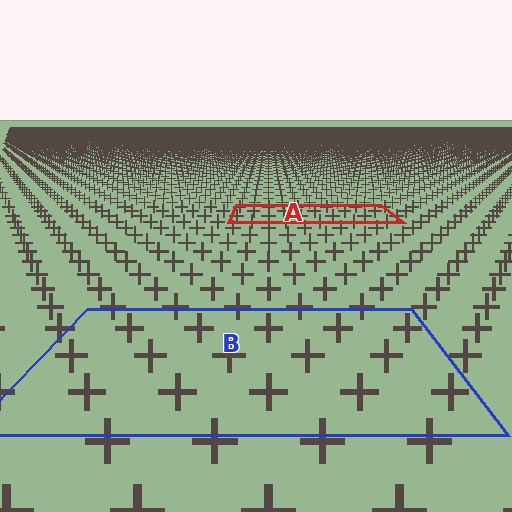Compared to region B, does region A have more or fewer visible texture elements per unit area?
Region A has more texture elements per unit area — they are packed more densely because it is farther away.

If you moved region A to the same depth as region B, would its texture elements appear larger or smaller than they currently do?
They would appear larger. At a closer depth, the same texture elements are projected at a bigger on-screen size.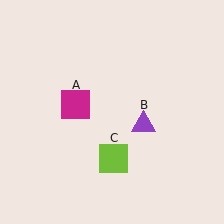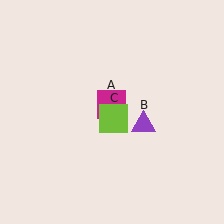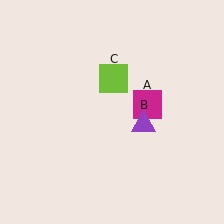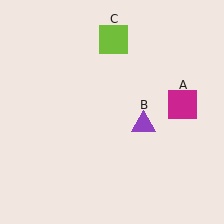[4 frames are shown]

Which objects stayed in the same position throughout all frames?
Purple triangle (object B) remained stationary.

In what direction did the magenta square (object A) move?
The magenta square (object A) moved right.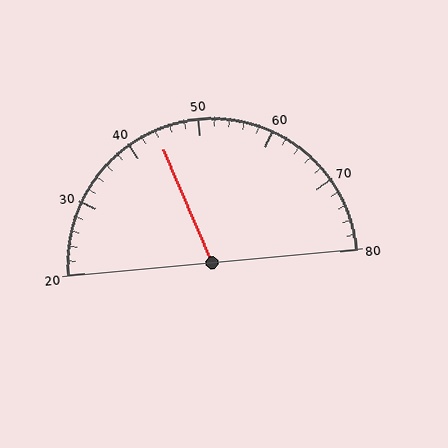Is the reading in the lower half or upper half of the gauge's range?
The reading is in the lower half of the range (20 to 80).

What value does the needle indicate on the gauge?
The needle indicates approximately 44.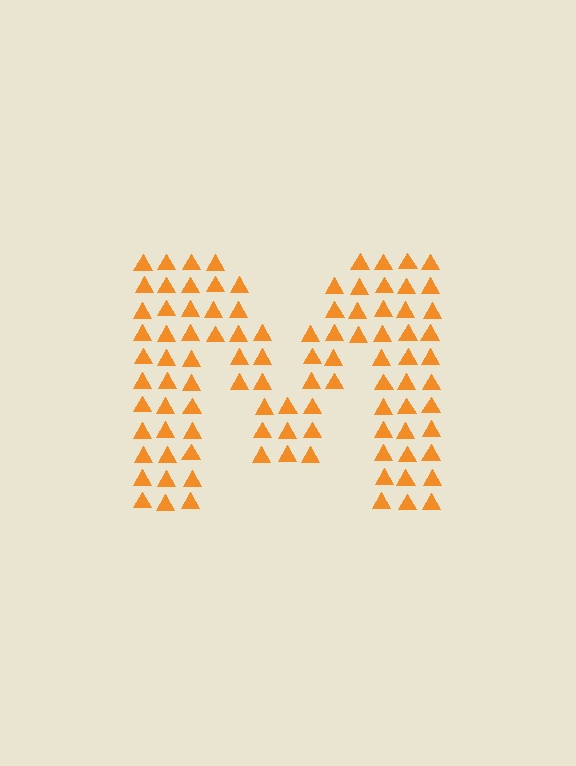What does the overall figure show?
The overall figure shows the letter M.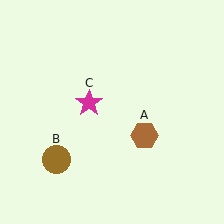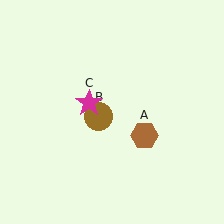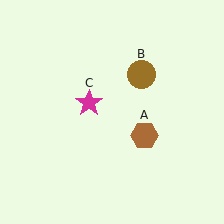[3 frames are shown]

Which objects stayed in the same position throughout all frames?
Brown hexagon (object A) and magenta star (object C) remained stationary.